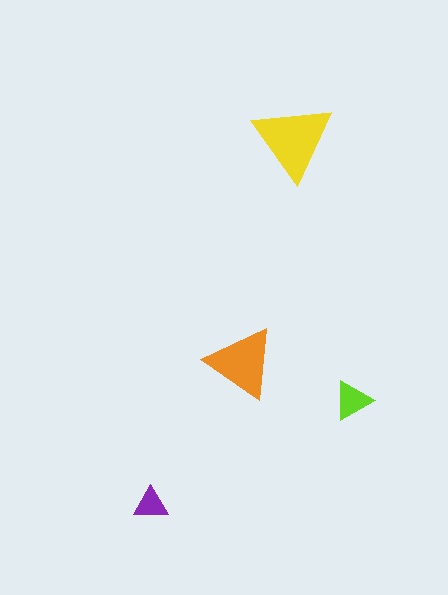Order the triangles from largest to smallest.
the yellow one, the orange one, the lime one, the purple one.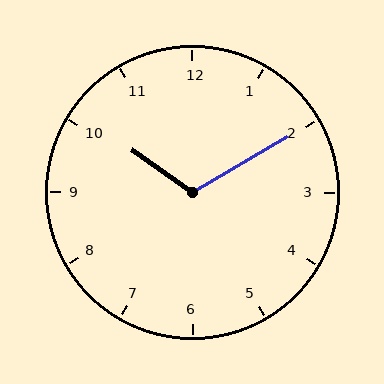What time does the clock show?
10:10.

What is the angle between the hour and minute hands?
Approximately 115 degrees.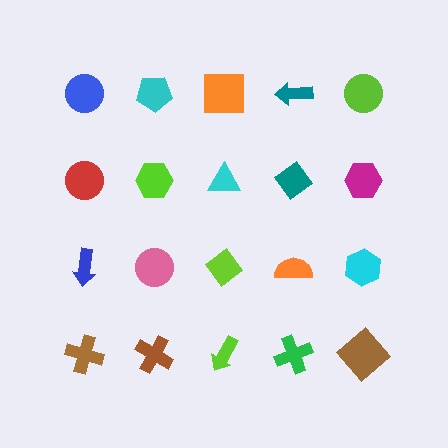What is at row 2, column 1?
A red circle.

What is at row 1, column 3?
An orange square.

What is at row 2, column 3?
A cyan triangle.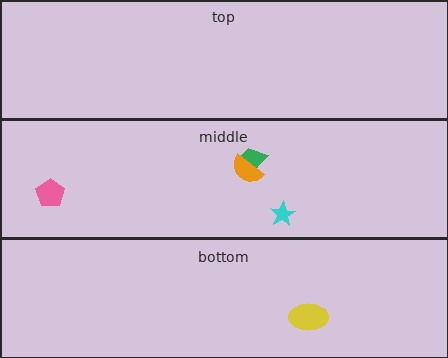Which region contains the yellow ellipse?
The bottom region.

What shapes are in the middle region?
The pink pentagon, the cyan star, the green trapezoid, the orange semicircle.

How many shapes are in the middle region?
4.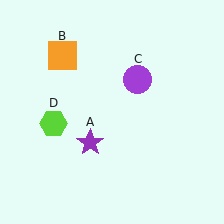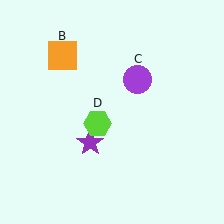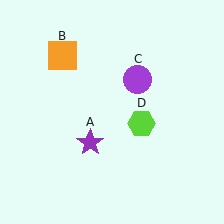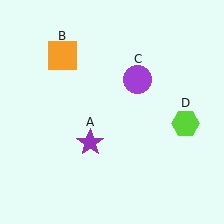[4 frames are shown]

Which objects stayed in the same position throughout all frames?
Purple star (object A) and orange square (object B) and purple circle (object C) remained stationary.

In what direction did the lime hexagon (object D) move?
The lime hexagon (object D) moved right.